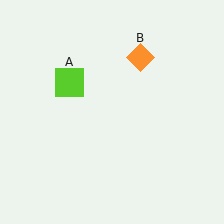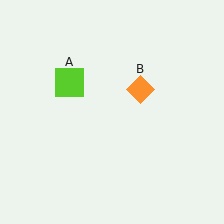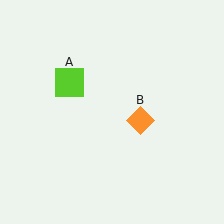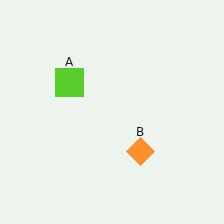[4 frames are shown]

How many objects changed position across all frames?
1 object changed position: orange diamond (object B).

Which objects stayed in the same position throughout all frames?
Lime square (object A) remained stationary.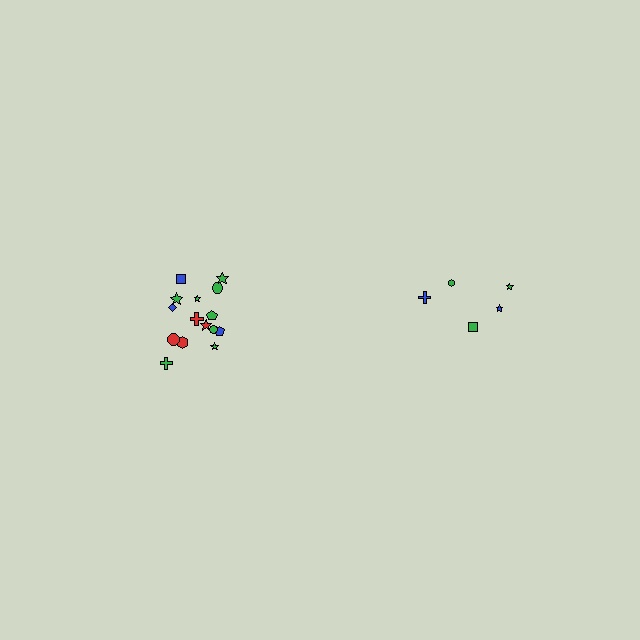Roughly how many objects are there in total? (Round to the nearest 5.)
Roughly 20 objects in total.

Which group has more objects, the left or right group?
The left group.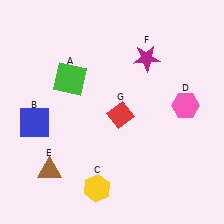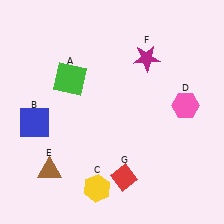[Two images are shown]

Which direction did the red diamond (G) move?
The red diamond (G) moved down.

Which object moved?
The red diamond (G) moved down.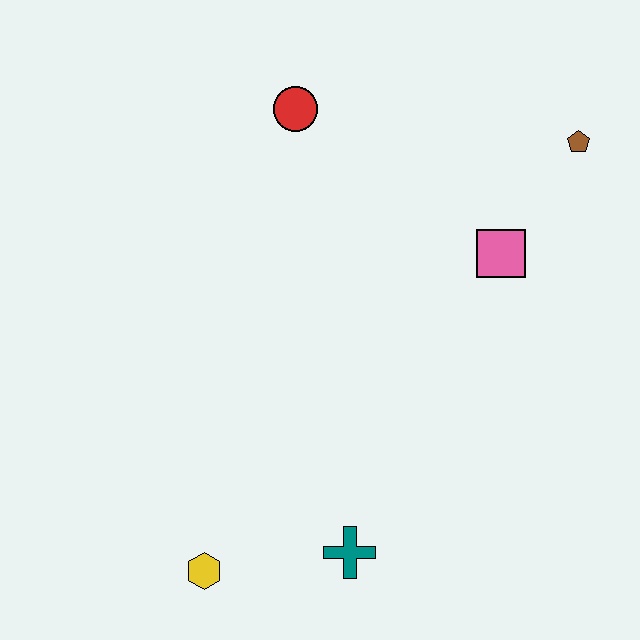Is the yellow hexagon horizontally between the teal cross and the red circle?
No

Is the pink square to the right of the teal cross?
Yes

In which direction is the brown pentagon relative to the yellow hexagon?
The brown pentagon is above the yellow hexagon.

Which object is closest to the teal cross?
The yellow hexagon is closest to the teal cross.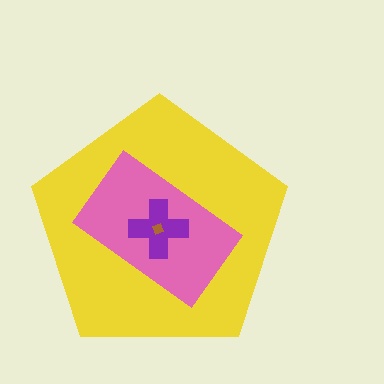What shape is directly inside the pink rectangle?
The purple cross.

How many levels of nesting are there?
4.